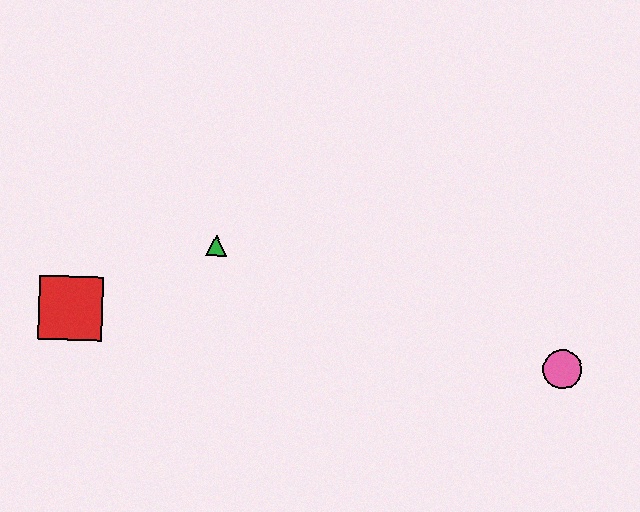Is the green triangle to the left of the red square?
No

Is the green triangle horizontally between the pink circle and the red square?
Yes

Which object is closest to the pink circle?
The green triangle is closest to the pink circle.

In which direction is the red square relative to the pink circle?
The red square is to the left of the pink circle.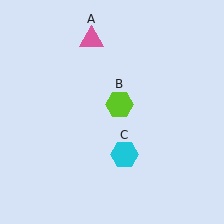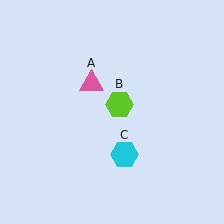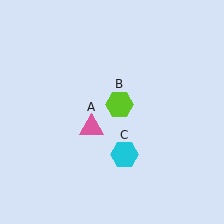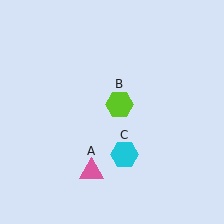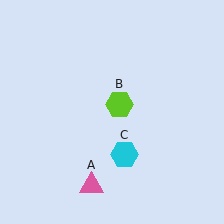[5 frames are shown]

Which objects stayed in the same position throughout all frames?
Lime hexagon (object B) and cyan hexagon (object C) remained stationary.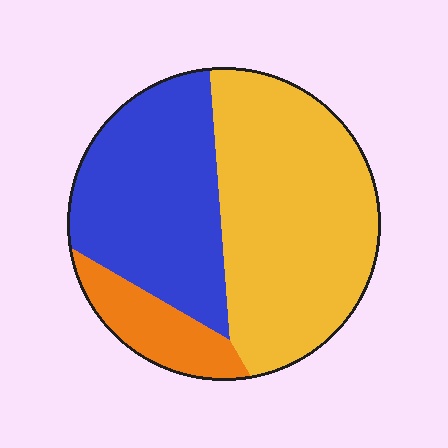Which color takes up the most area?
Yellow, at roughly 50%.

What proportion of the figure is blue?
Blue covers 37% of the figure.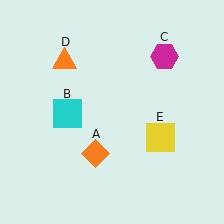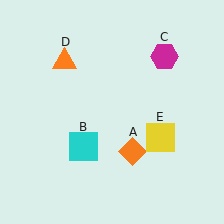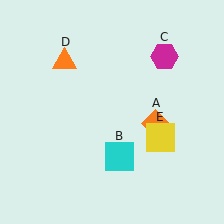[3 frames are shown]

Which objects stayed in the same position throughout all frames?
Magenta hexagon (object C) and orange triangle (object D) and yellow square (object E) remained stationary.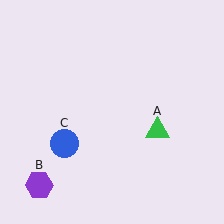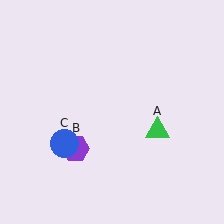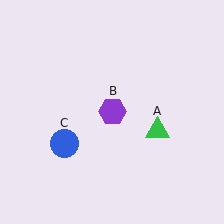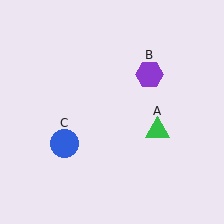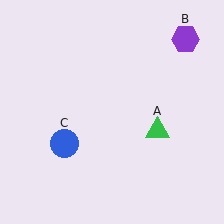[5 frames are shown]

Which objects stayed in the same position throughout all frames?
Green triangle (object A) and blue circle (object C) remained stationary.